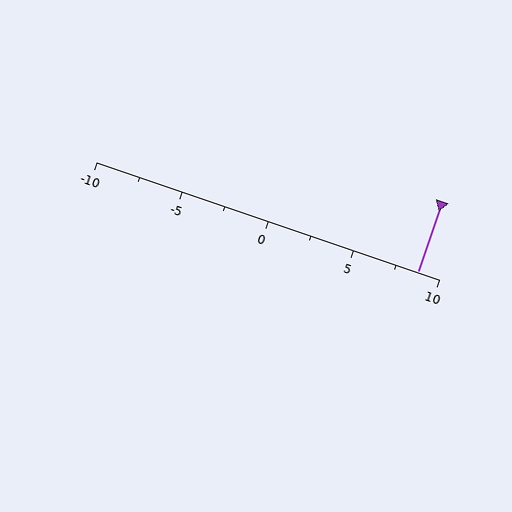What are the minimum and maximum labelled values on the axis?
The axis runs from -10 to 10.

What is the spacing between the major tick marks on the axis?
The major ticks are spaced 5 apart.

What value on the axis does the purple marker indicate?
The marker indicates approximately 8.8.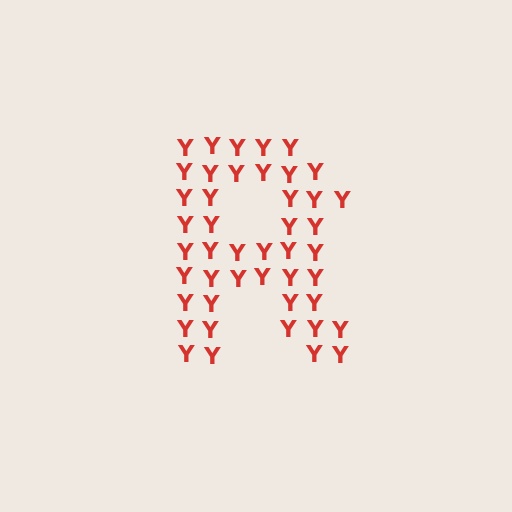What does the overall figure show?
The overall figure shows the letter R.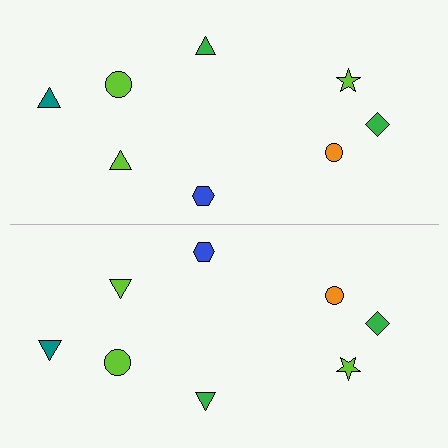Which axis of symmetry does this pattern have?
The pattern has a horizontal axis of symmetry running through the center of the image.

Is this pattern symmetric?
Yes, this pattern has bilateral (reflection) symmetry.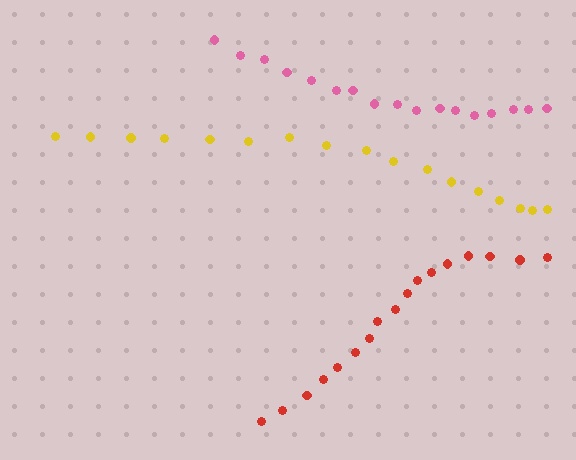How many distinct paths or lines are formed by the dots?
There are 3 distinct paths.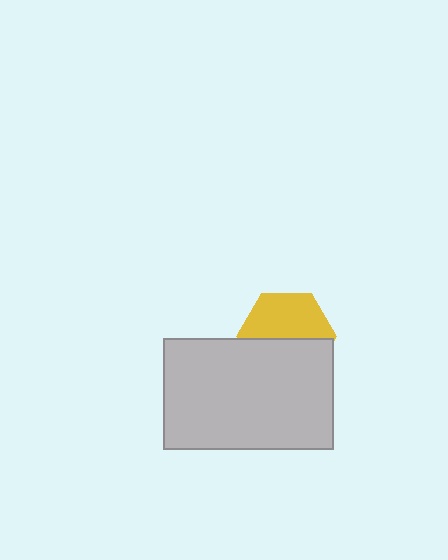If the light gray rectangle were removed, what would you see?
You would see the complete yellow hexagon.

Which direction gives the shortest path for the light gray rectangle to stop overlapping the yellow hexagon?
Moving down gives the shortest separation.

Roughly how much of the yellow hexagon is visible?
About half of it is visible (roughly 51%).